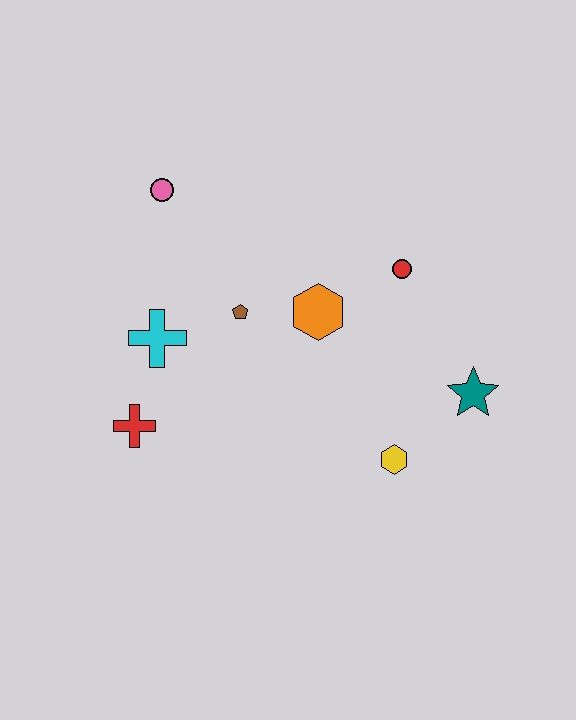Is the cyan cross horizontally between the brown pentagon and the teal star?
No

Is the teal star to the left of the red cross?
No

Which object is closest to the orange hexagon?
The brown pentagon is closest to the orange hexagon.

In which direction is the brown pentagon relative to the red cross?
The brown pentagon is above the red cross.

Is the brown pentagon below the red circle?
Yes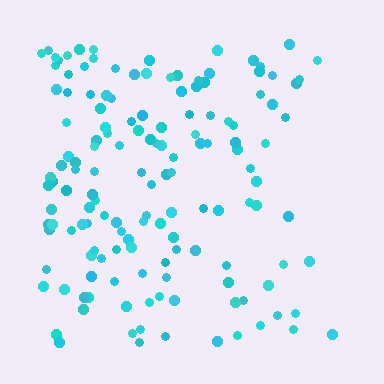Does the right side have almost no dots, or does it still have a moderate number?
Still a moderate number, just noticeably fewer than the left.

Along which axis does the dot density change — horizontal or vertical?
Horizontal.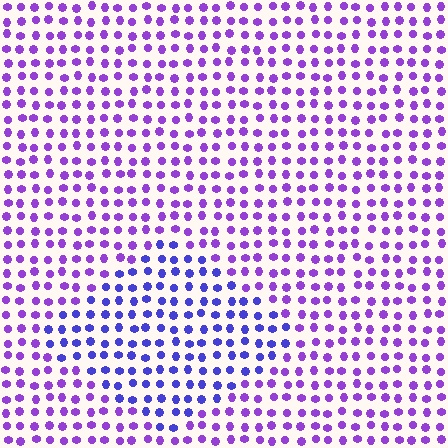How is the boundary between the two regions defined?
The boundary is defined purely by a slight shift in hue (about 32 degrees). Spacing, size, and orientation are identical on both sides.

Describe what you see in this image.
The image is filled with small purple elements in a uniform arrangement. A diamond-shaped region is visible where the elements are tinted to a slightly different hue, forming a subtle color boundary.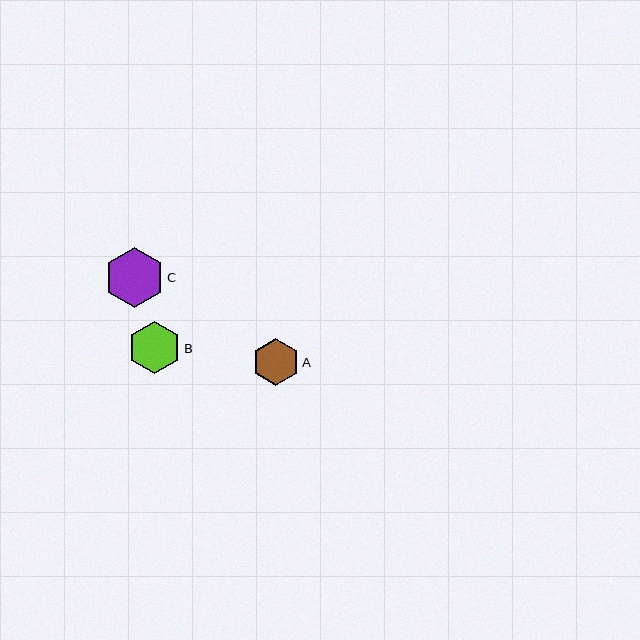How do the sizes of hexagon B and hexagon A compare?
Hexagon B and hexagon A are approximately the same size.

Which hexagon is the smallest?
Hexagon A is the smallest with a size of approximately 48 pixels.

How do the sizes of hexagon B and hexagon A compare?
Hexagon B and hexagon A are approximately the same size.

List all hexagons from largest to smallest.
From largest to smallest: C, B, A.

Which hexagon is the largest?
Hexagon C is the largest with a size of approximately 60 pixels.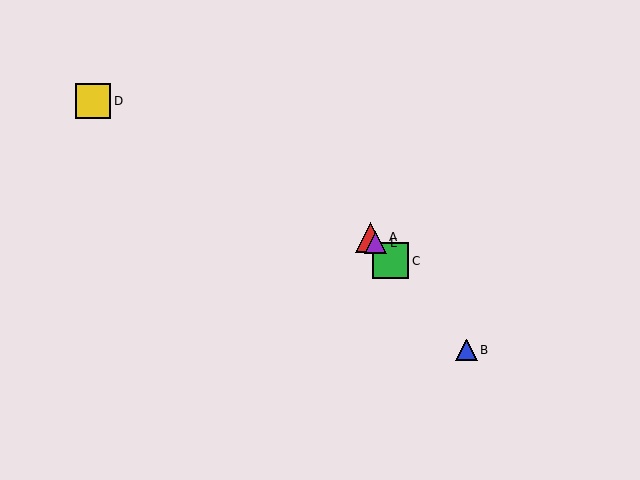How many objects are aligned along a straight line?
4 objects (A, B, C, E) are aligned along a straight line.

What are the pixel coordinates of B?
Object B is at (466, 350).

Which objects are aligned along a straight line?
Objects A, B, C, E are aligned along a straight line.